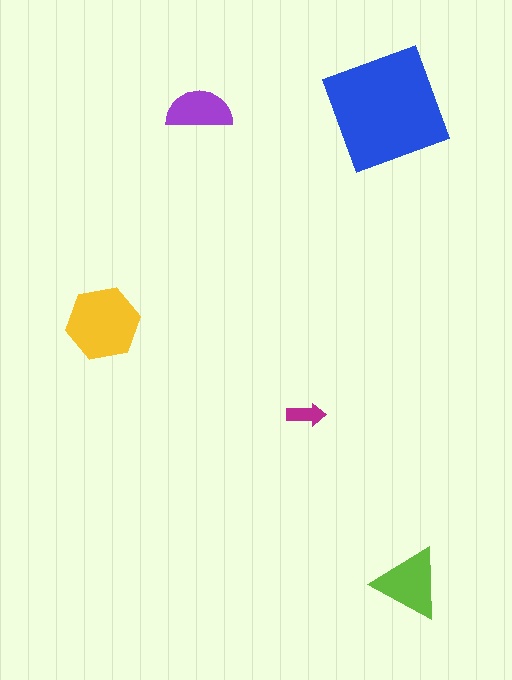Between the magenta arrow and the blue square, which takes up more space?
The blue square.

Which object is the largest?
The blue square.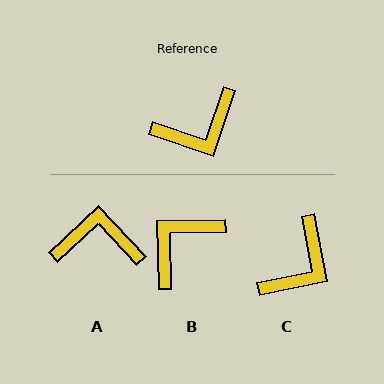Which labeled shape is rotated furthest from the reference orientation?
B, about 160 degrees away.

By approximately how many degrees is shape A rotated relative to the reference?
Approximately 152 degrees counter-clockwise.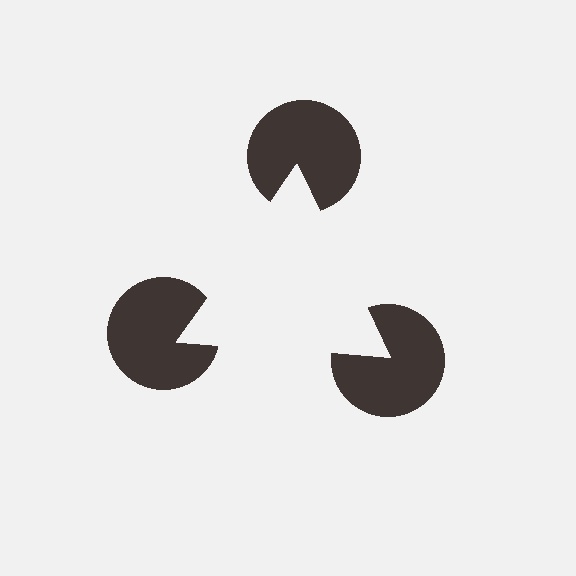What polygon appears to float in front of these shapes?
An illusory triangle — its edges are inferred from the aligned wedge cuts in the pac-man discs, not physically drawn.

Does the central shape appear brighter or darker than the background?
It typically appears slightly brighter than the background, even though no actual brightness change is drawn.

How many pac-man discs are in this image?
There are 3 — one at each vertex of the illusory triangle.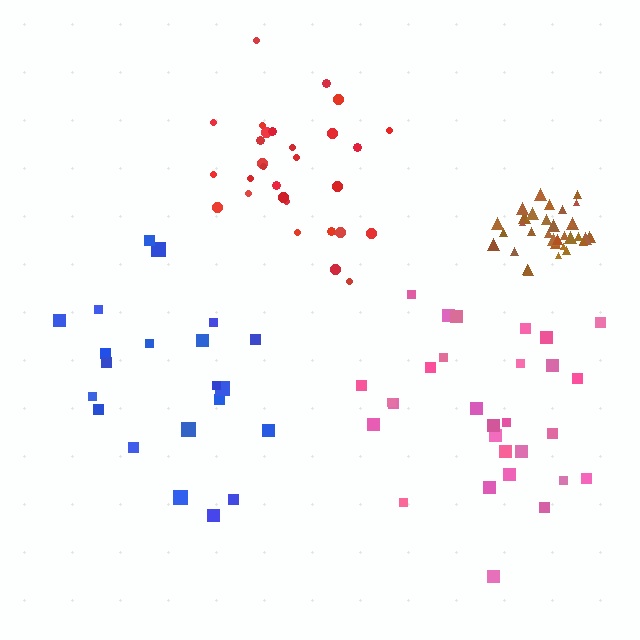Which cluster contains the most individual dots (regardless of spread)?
Brown (34).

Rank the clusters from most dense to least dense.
brown, red, pink, blue.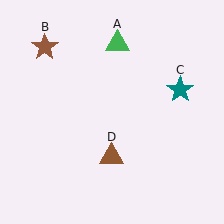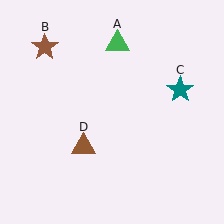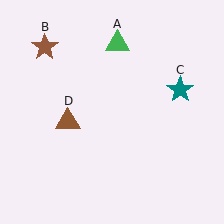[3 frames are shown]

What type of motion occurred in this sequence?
The brown triangle (object D) rotated clockwise around the center of the scene.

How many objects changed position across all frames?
1 object changed position: brown triangle (object D).